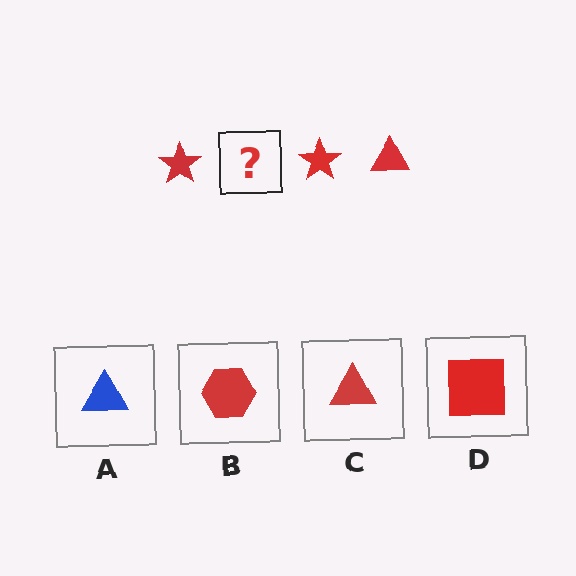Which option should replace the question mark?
Option C.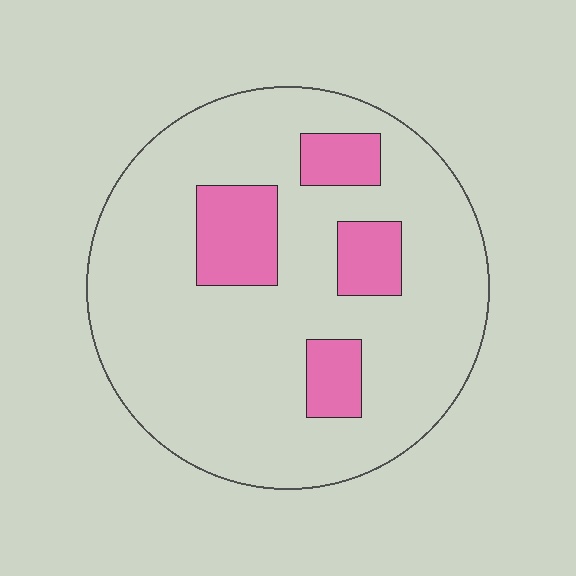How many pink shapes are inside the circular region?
4.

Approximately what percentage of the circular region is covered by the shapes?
Approximately 15%.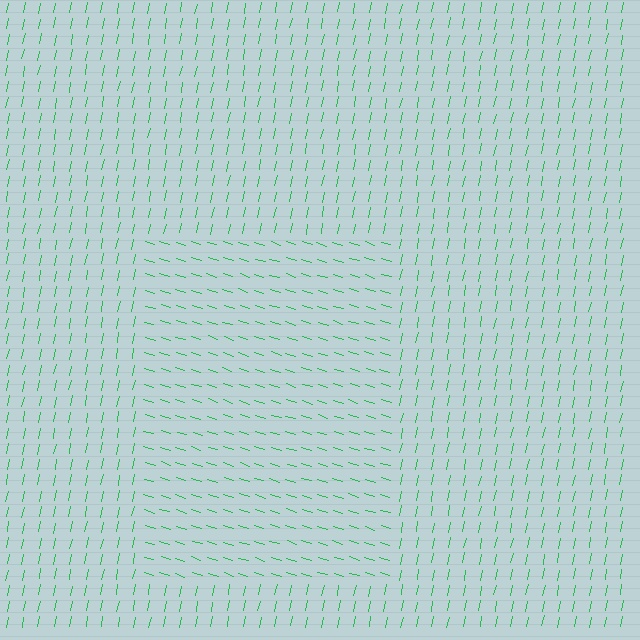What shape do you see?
I see a rectangle.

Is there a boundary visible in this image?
Yes, there is a texture boundary formed by a change in line orientation.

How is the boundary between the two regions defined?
The boundary is defined purely by a change in line orientation (approximately 84 degrees difference). All lines are the same color and thickness.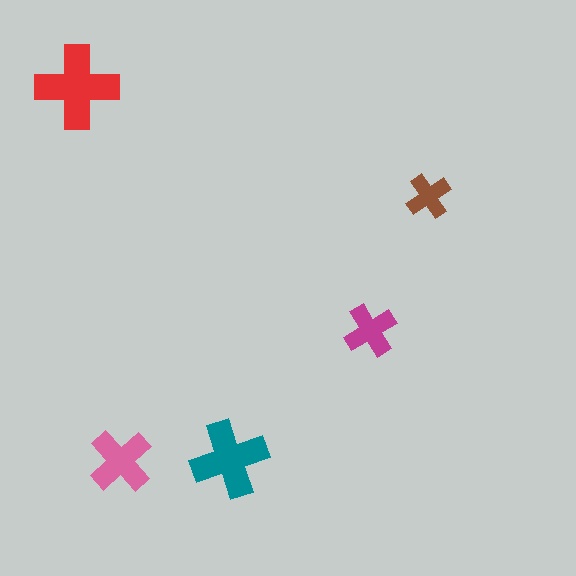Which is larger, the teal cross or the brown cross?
The teal one.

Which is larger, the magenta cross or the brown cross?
The magenta one.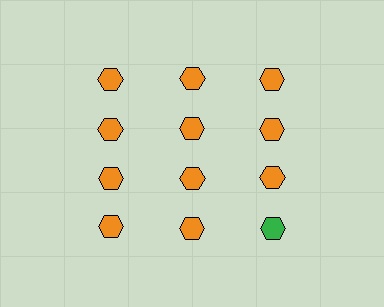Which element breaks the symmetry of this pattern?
The green hexagon in the fourth row, center column breaks the symmetry. All other shapes are orange hexagons.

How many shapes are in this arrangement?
There are 12 shapes arranged in a grid pattern.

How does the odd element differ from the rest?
It has a different color: green instead of orange.